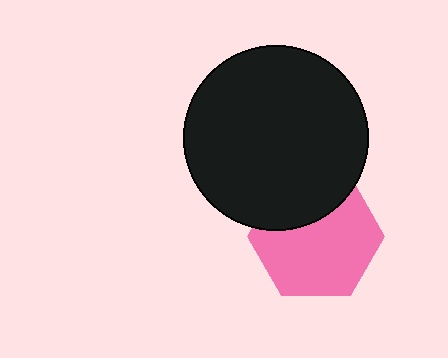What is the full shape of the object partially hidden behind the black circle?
The partially hidden object is a pink hexagon.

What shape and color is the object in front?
The object in front is a black circle.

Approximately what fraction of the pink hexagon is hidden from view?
Roughly 31% of the pink hexagon is hidden behind the black circle.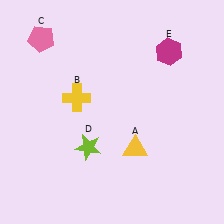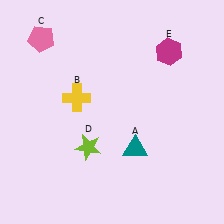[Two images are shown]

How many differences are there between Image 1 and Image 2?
There is 1 difference between the two images.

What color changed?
The triangle (A) changed from yellow in Image 1 to teal in Image 2.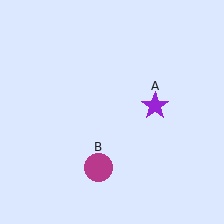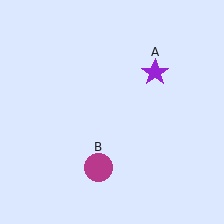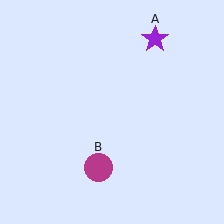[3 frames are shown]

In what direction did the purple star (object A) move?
The purple star (object A) moved up.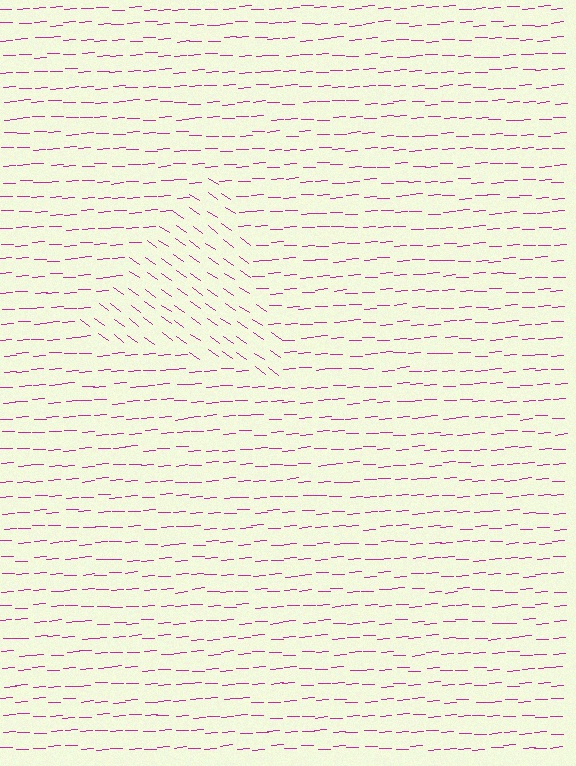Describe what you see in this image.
The image is filled with small magenta line segments. A triangle region in the image has lines oriented differently from the surrounding lines, creating a visible texture boundary.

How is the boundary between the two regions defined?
The boundary is defined purely by a change in line orientation (approximately 39 degrees difference). All lines are the same color and thickness.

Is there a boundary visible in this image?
Yes, there is a texture boundary formed by a change in line orientation.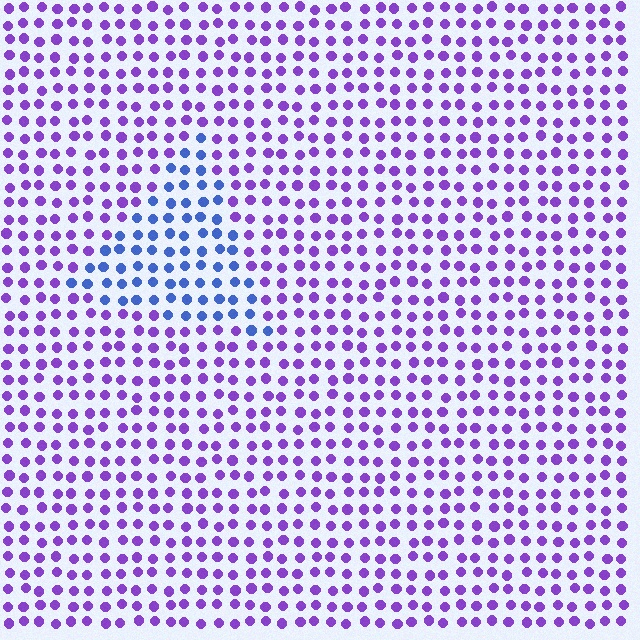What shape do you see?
I see a triangle.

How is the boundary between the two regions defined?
The boundary is defined purely by a slight shift in hue (about 48 degrees). Spacing, size, and orientation are identical on both sides.